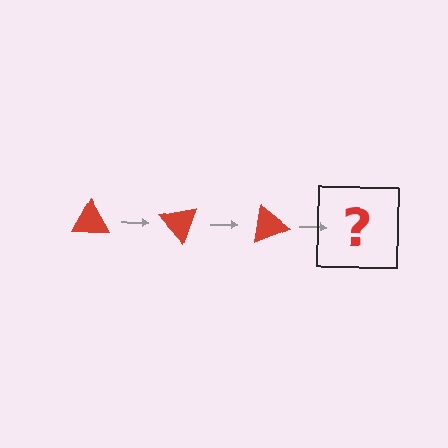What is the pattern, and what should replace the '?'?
The pattern is that the triangle rotates 50 degrees each step. The '?' should be a red triangle rotated 150 degrees.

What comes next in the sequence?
The next element should be a red triangle rotated 150 degrees.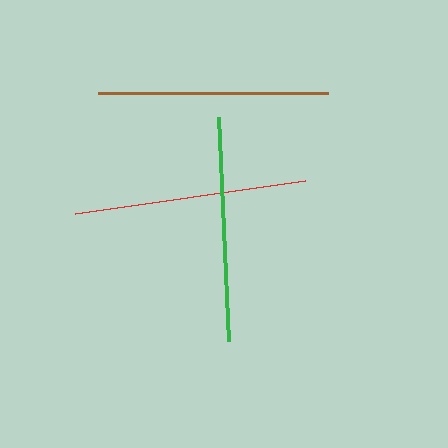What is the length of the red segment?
The red segment is approximately 233 pixels long.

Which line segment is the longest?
The red line is the longest at approximately 233 pixels.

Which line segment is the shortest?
The green line is the shortest at approximately 224 pixels.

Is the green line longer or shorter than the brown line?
The brown line is longer than the green line.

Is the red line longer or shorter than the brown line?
The red line is longer than the brown line.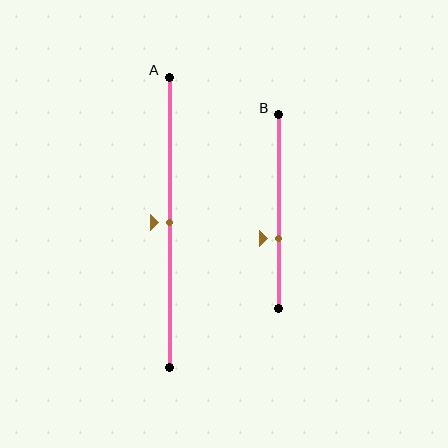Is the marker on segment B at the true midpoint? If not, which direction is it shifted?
No, the marker on segment B is shifted downward by about 14% of the segment length.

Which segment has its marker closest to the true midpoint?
Segment A has its marker closest to the true midpoint.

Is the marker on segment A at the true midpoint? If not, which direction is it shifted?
Yes, the marker on segment A is at the true midpoint.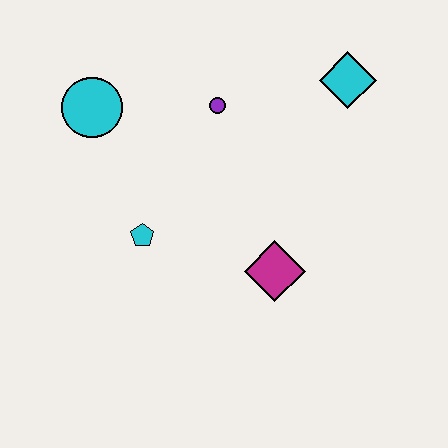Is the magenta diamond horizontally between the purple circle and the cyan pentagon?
No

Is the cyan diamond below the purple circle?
No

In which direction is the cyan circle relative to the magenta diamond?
The cyan circle is to the left of the magenta diamond.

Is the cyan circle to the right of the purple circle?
No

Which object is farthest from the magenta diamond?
The cyan circle is farthest from the magenta diamond.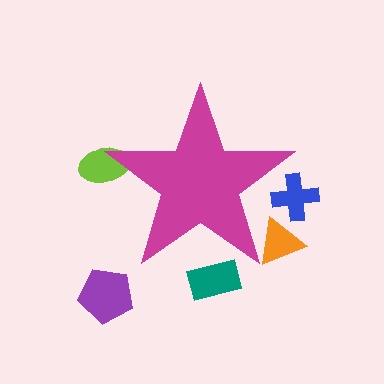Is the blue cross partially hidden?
Yes, the blue cross is partially hidden behind the magenta star.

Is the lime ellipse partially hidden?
Yes, the lime ellipse is partially hidden behind the magenta star.